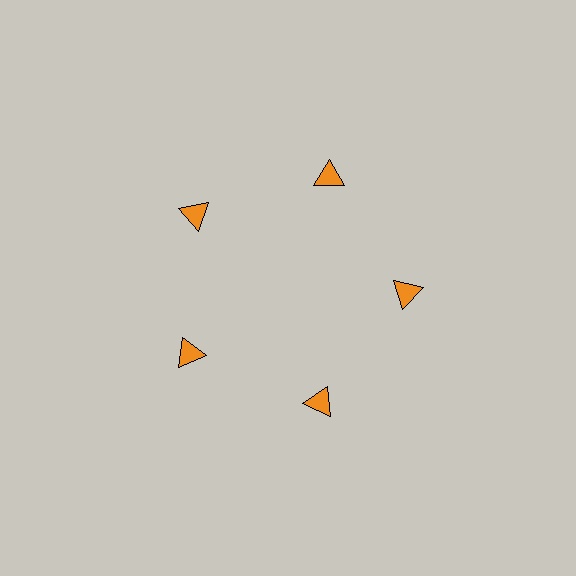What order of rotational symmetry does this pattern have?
This pattern has 5-fold rotational symmetry.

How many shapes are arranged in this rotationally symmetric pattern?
There are 5 shapes, arranged in 5 groups of 1.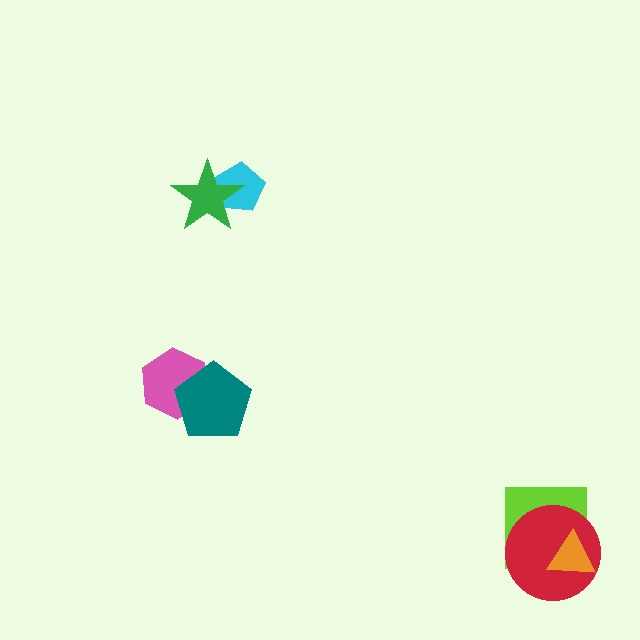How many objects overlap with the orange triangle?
2 objects overlap with the orange triangle.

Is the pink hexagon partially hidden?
Yes, it is partially covered by another shape.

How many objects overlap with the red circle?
2 objects overlap with the red circle.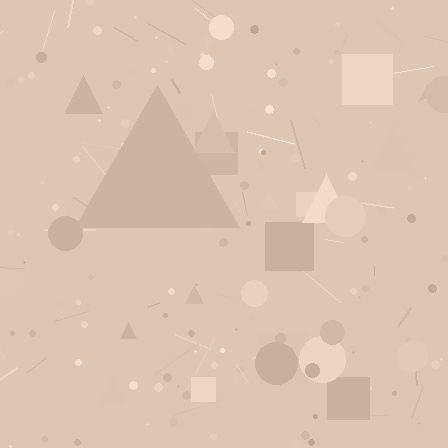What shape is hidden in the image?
A triangle is hidden in the image.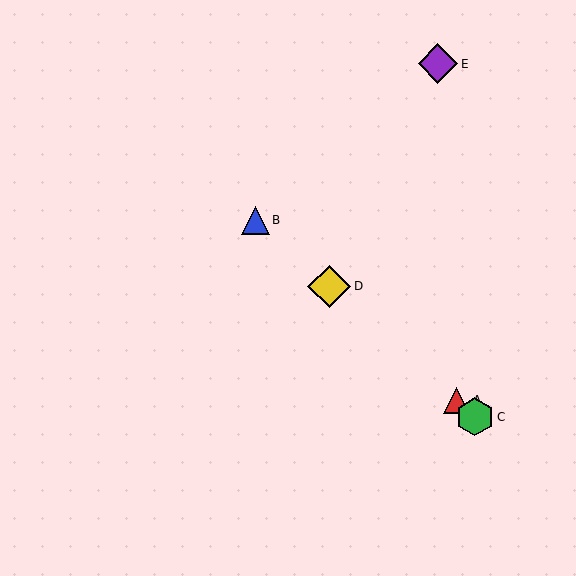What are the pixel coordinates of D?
Object D is at (329, 286).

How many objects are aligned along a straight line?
4 objects (A, B, C, D) are aligned along a straight line.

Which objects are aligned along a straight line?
Objects A, B, C, D are aligned along a straight line.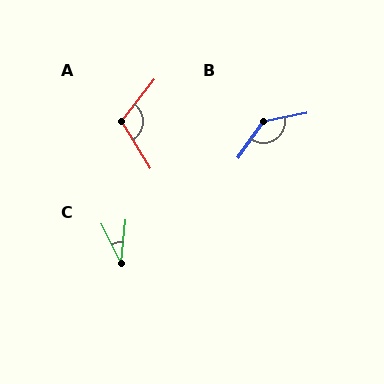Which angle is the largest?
B, at approximately 137 degrees.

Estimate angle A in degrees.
Approximately 111 degrees.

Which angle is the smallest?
C, at approximately 32 degrees.